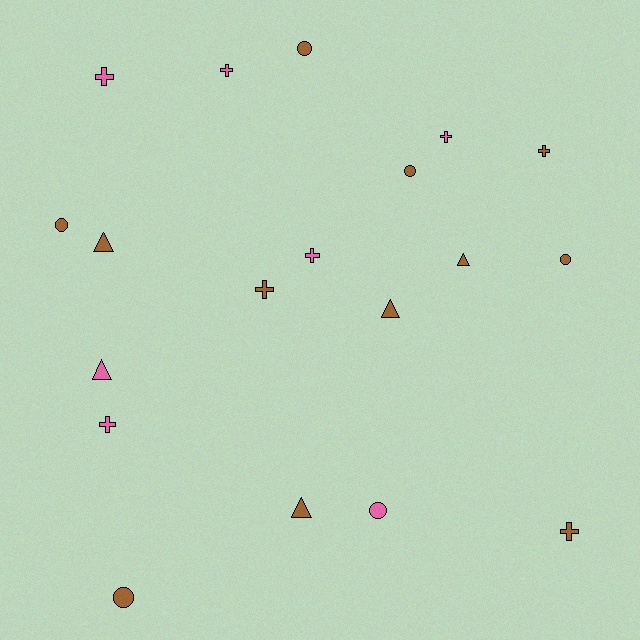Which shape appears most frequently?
Cross, with 8 objects.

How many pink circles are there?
There is 1 pink circle.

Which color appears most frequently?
Brown, with 12 objects.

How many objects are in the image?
There are 19 objects.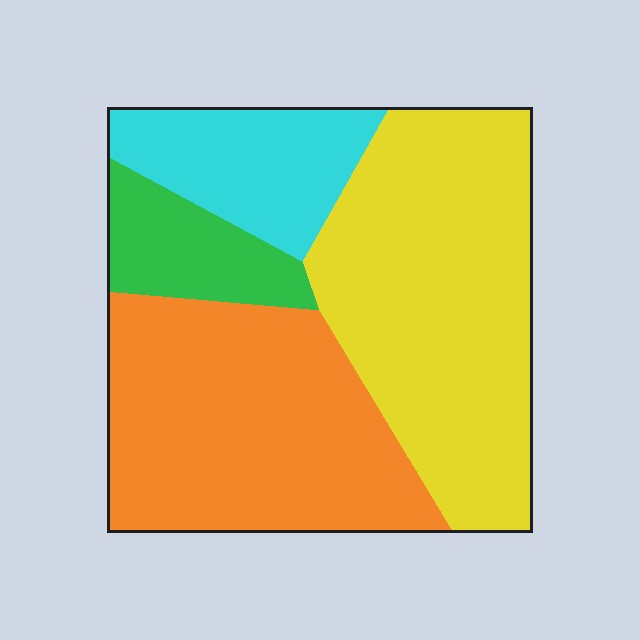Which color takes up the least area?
Green, at roughly 10%.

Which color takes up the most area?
Yellow, at roughly 40%.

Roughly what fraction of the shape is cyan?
Cyan takes up less than a sixth of the shape.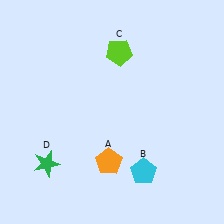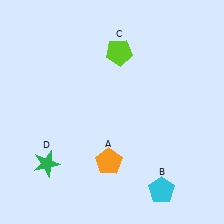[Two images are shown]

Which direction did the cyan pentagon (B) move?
The cyan pentagon (B) moved down.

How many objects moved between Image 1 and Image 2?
1 object moved between the two images.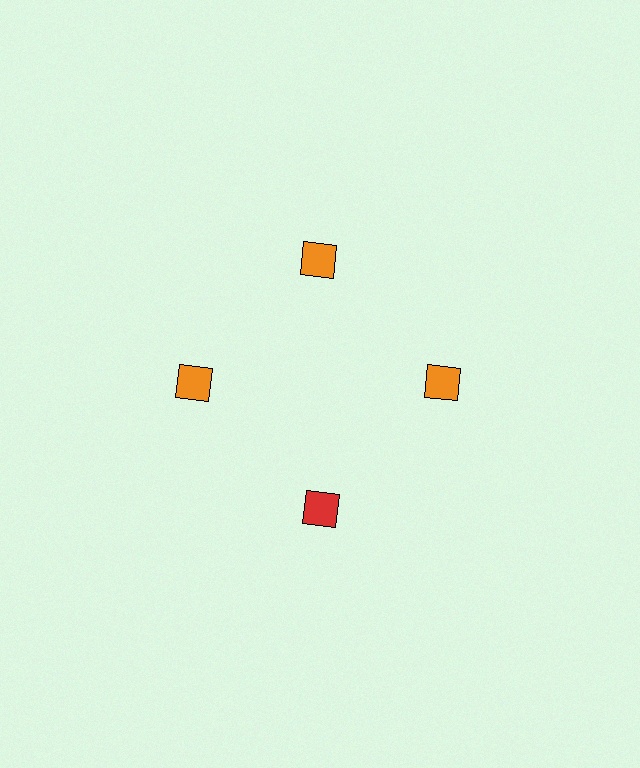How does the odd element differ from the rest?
It has a different color: red instead of orange.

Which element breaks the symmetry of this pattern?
The red diamond at roughly the 6 o'clock position breaks the symmetry. All other shapes are orange diamonds.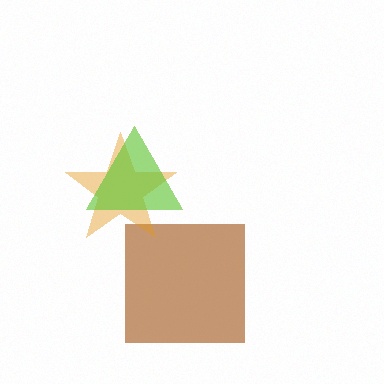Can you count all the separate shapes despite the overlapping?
Yes, there are 3 separate shapes.